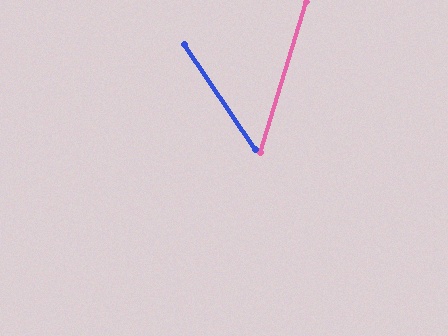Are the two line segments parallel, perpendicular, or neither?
Neither parallel nor perpendicular — they differ by about 51°.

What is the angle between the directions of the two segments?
Approximately 51 degrees.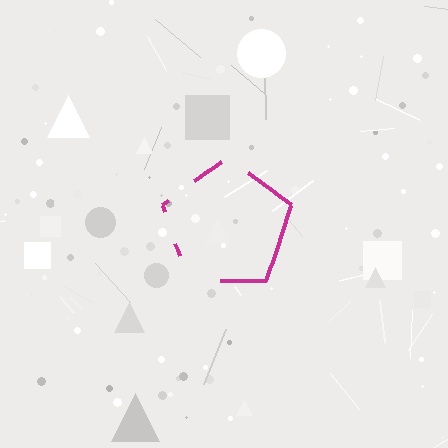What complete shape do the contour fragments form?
The contour fragments form a pentagon.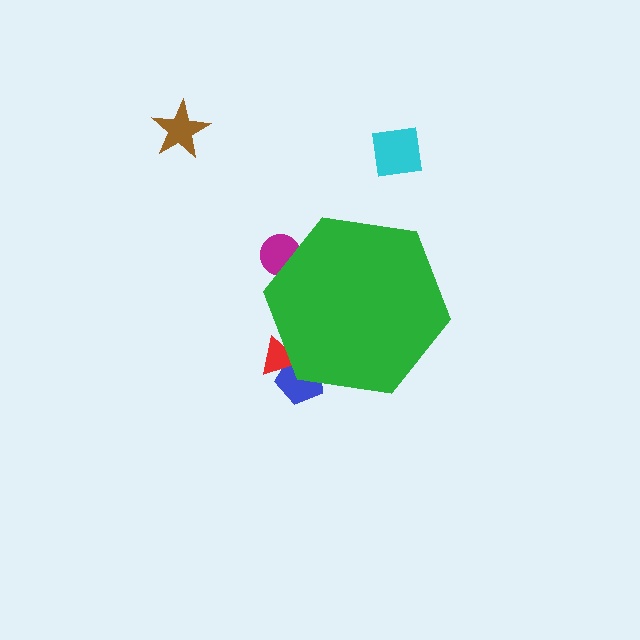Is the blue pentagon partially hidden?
Yes, the blue pentagon is partially hidden behind the green hexagon.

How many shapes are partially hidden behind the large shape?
3 shapes are partially hidden.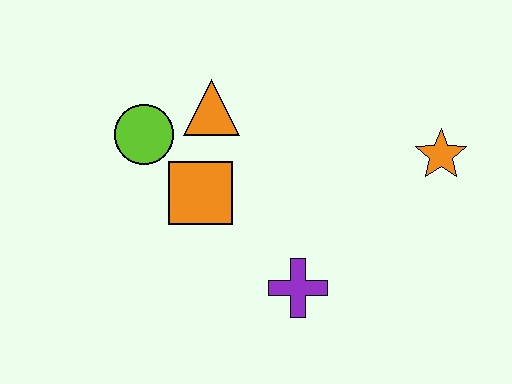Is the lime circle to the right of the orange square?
No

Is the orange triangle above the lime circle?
Yes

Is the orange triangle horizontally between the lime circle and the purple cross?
Yes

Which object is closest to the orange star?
The purple cross is closest to the orange star.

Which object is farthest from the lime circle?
The orange star is farthest from the lime circle.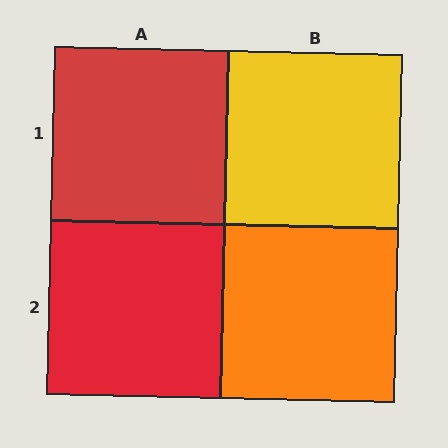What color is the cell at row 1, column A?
Red.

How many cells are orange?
1 cell is orange.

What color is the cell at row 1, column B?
Yellow.